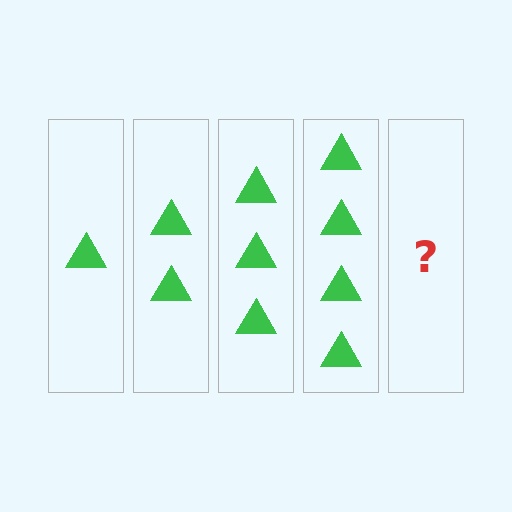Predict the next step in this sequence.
The next step is 5 triangles.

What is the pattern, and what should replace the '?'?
The pattern is that each step adds one more triangle. The '?' should be 5 triangles.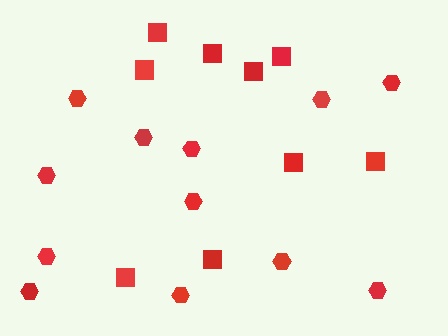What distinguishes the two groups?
There are 2 groups: one group of squares (9) and one group of hexagons (12).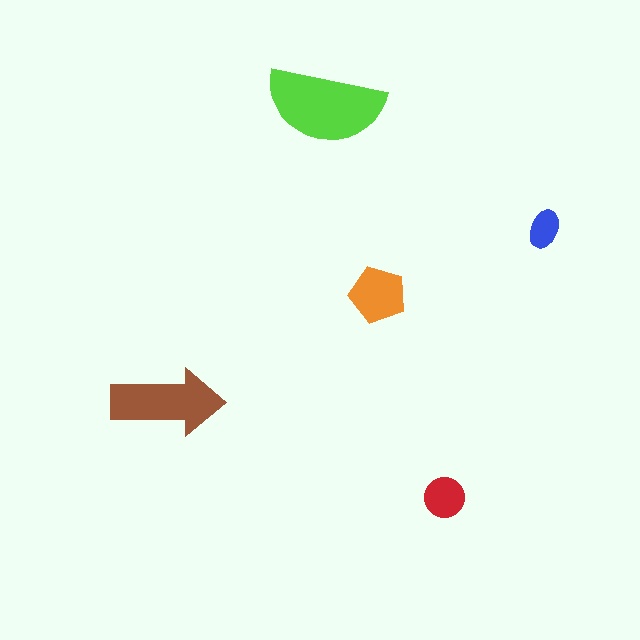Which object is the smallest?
The blue ellipse.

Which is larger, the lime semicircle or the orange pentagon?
The lime semicircle.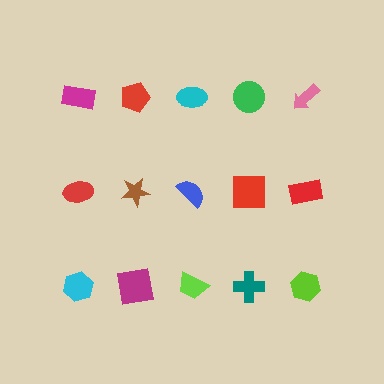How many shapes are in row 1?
5 shapes.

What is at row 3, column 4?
A teal cross.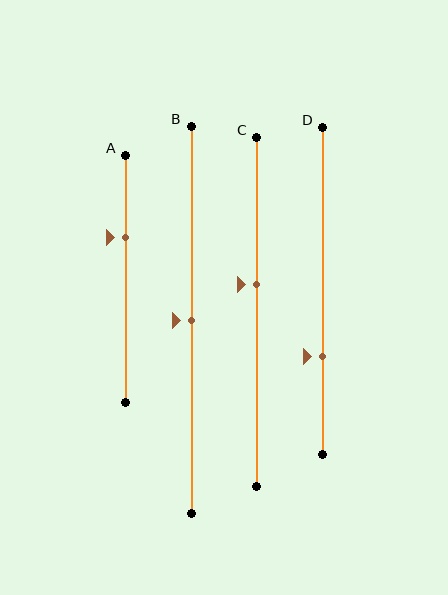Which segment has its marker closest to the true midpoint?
Segment B has its marker closest to the true midpoint.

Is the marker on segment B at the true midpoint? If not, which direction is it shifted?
Yes, the marker on segment B is at the true midpoint.